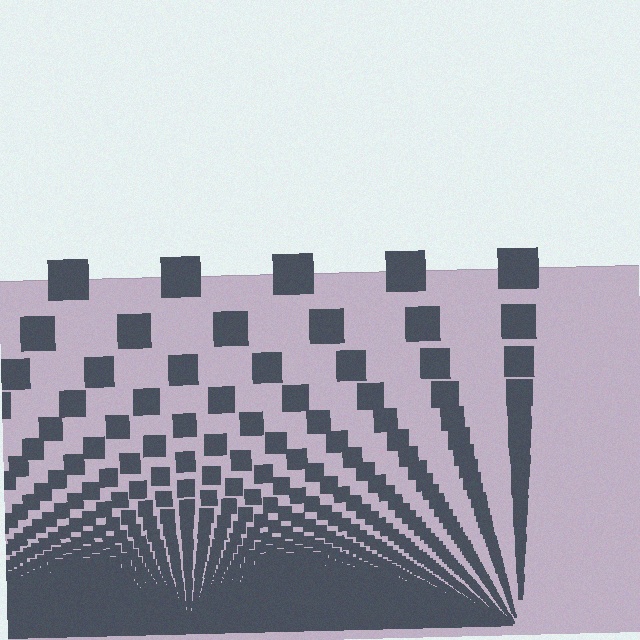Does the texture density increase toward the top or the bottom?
Density increases toward the bottom.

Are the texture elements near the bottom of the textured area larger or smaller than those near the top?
Smaller. The gradient is inverted — elements near the bottom are smaller and denser.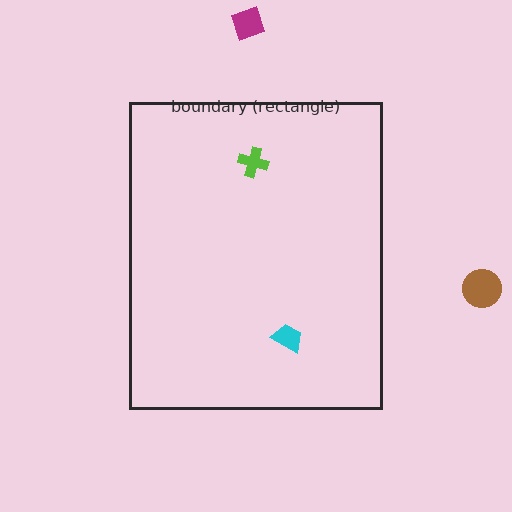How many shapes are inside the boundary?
2 inside, 2 outside.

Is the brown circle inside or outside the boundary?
Outside.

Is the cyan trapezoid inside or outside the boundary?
Inside.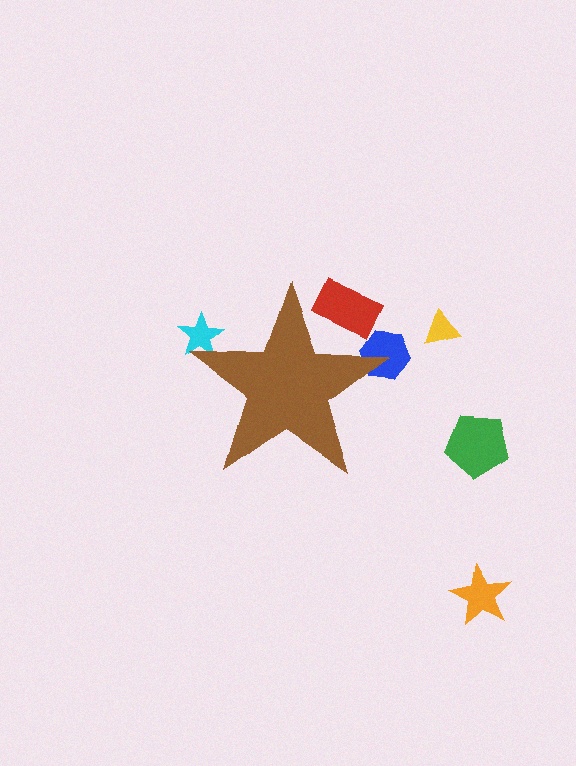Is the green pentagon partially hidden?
No, the green pentagon is fully visible.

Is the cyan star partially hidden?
Yes, the cyan star is partially hidden behind the brown star.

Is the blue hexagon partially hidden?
Yes, the blue hexagon is partially hidden behind the brown star.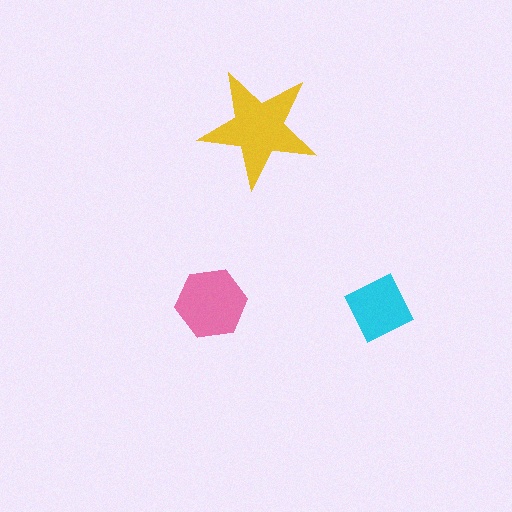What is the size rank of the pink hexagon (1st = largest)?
2nd.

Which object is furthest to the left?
The pink hexagon is leftmost.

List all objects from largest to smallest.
The yellow star, the pink hexagon, the cyan diamond.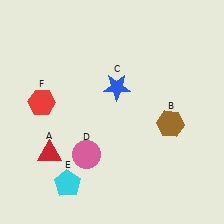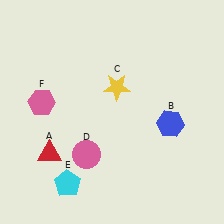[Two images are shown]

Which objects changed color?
B changed from brown to blue. C changed from blue to yellow. F changed from red to pink.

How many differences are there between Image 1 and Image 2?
There are 3 differences between the two images.